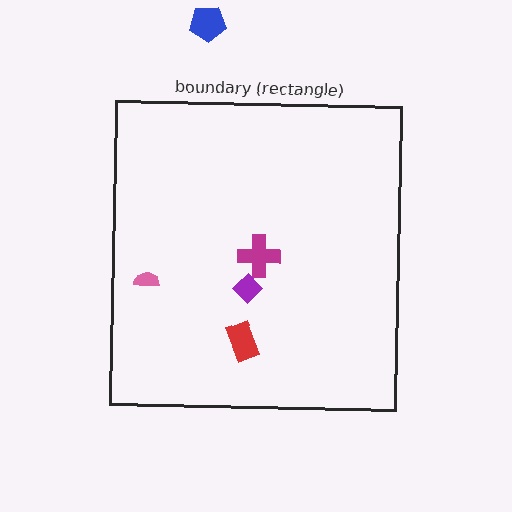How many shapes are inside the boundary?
4 inside, 1 outside.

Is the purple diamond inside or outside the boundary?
Inside.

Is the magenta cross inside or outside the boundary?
Inside.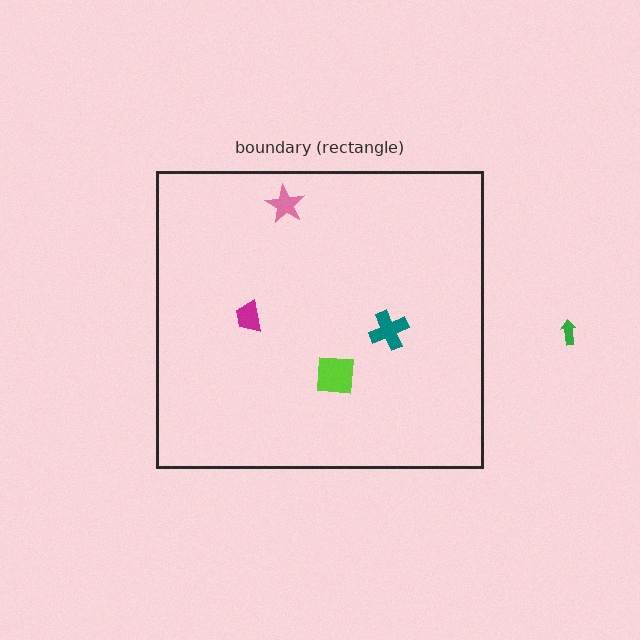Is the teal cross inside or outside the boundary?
Inside.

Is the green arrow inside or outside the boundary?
Outside.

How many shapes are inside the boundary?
4 inside, 1 outside.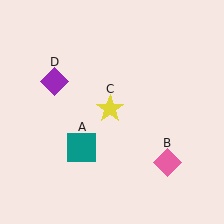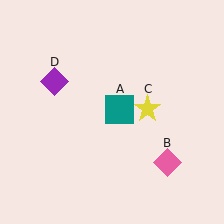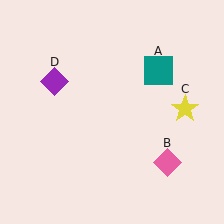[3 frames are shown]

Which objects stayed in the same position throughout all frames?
Pink diamond (object B) and purple diamond (object D) remained stationary.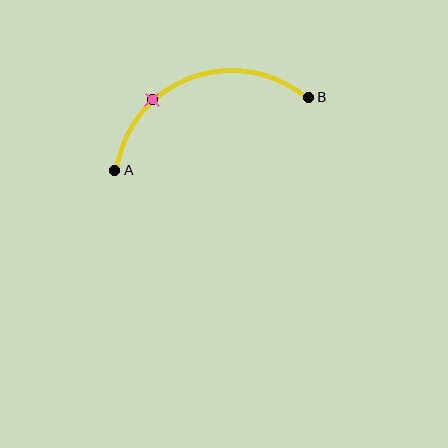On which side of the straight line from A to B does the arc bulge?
The arc bulges above the straight line connecting A and B.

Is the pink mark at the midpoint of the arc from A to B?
No. The pink mark lies on the arc but is closer to endpoint A. The arc midpoint would be at the point on the curve equidistant along the arc from both A and B.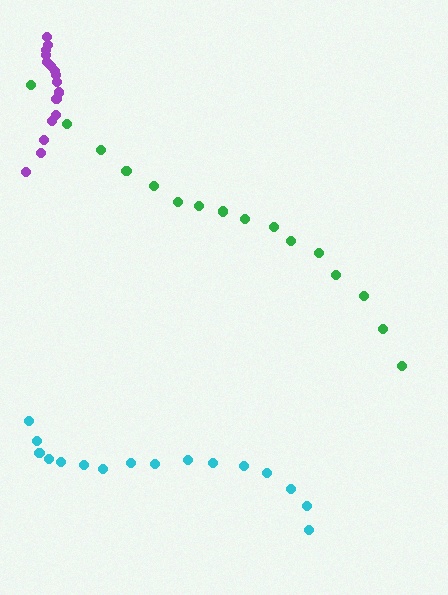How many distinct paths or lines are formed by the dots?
There are 3 distinct paths.